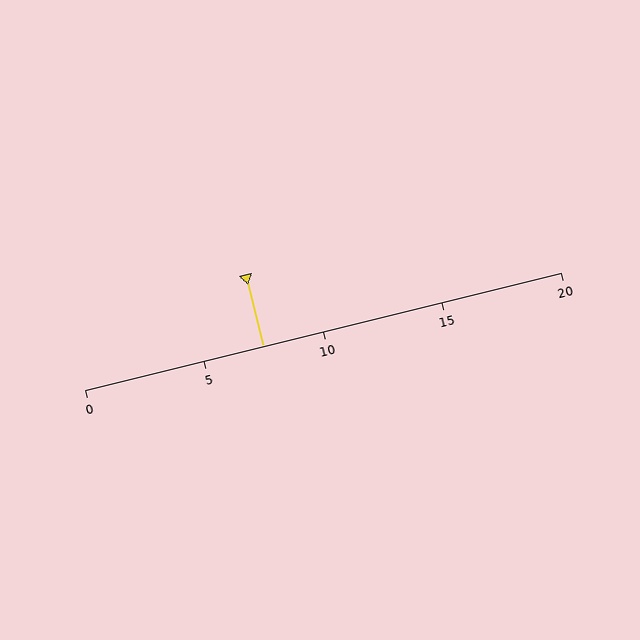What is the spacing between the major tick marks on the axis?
The major ticks are spaced 5 apart.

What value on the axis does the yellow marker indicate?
The marker indicates approximately 7.5.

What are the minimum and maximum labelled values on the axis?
The axis runs from 0 to 20.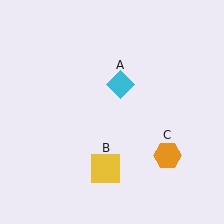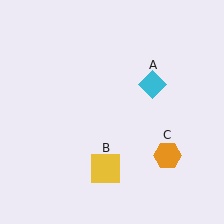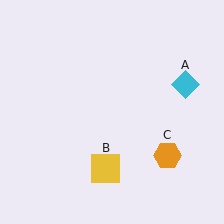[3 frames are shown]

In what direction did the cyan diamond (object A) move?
The cyan diamond (object A) moved right.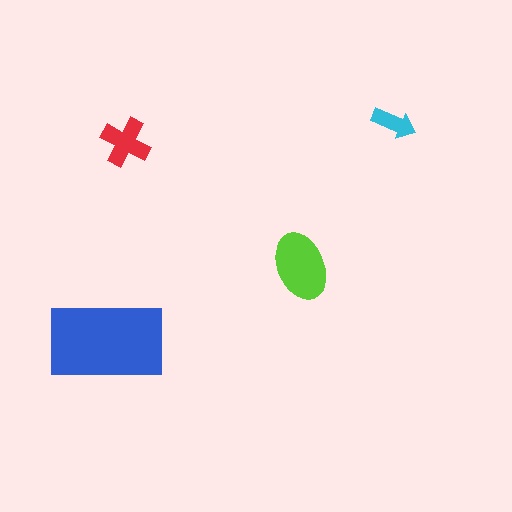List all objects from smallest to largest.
The cyan arrow, the red cross, the lime ellipse, the blue rectangle.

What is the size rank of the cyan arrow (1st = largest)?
4th.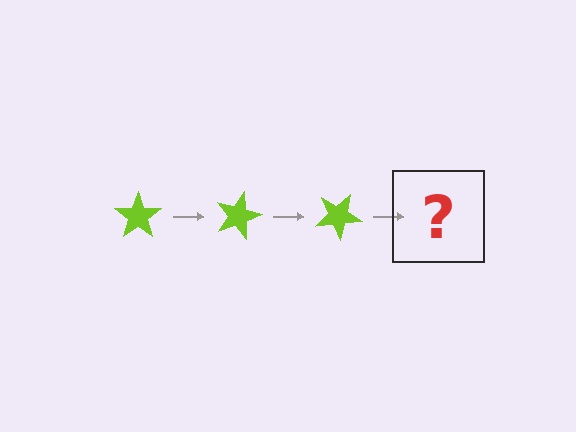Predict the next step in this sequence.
The next step is a lime star rotated 45 degrees.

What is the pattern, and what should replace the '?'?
The pattern is that the star rotates 15 degrees each step. The '?' should be a lime star rotated 45 degrees.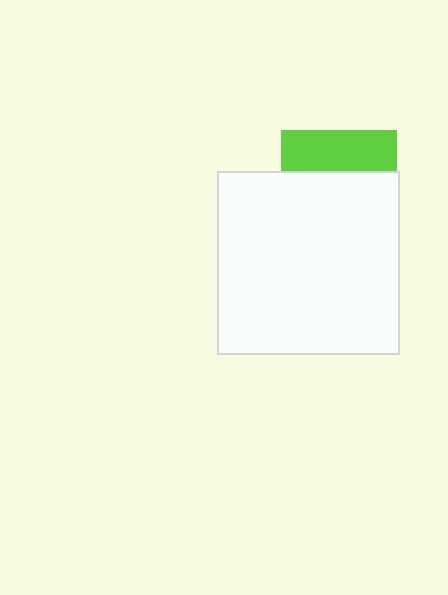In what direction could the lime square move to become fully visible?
The lime square could move up. That would shift it out from behind the white square entirely.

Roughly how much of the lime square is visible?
A small part of it is visible (roughly 36%).